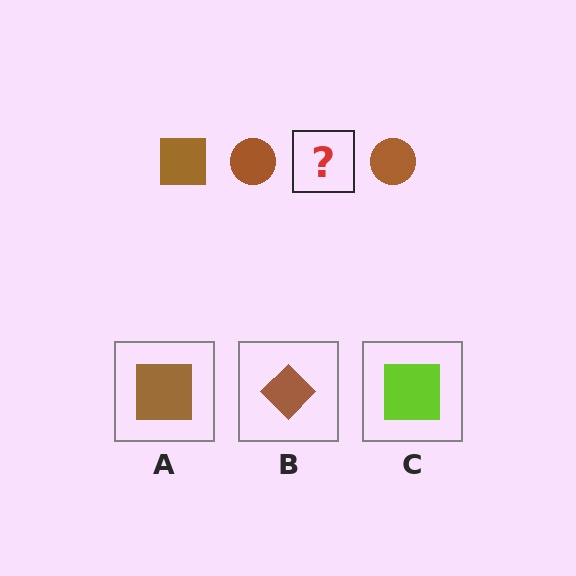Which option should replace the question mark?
Option A.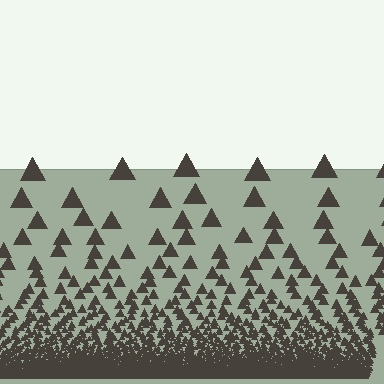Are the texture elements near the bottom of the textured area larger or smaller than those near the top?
Smaller. The gradient is inverted — elements near the bottom are smaller and denser.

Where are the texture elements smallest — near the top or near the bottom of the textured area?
Near the bottom.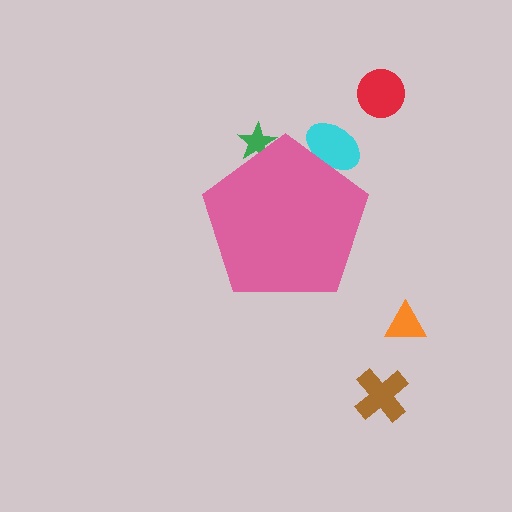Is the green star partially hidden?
Yes, the green star is partially hidden behind the pink pentagon.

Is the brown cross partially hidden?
No, the brown cross is fully visible.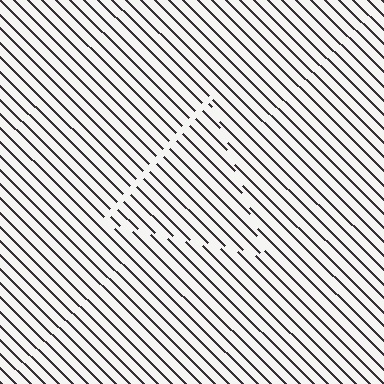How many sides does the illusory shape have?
3 sides — the line-ends trace a triangle.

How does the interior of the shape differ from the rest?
The interior of the shape contains the same grating, shifted by half a period — the contour is defined by the phase discontinuity where line-ends from the inner and outer gratings abut.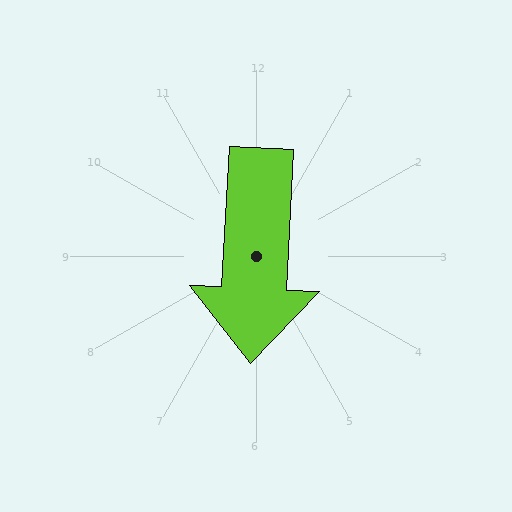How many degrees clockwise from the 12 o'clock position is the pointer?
Approximately 183 degrees.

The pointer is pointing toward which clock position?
Roughly 6 o'clock.